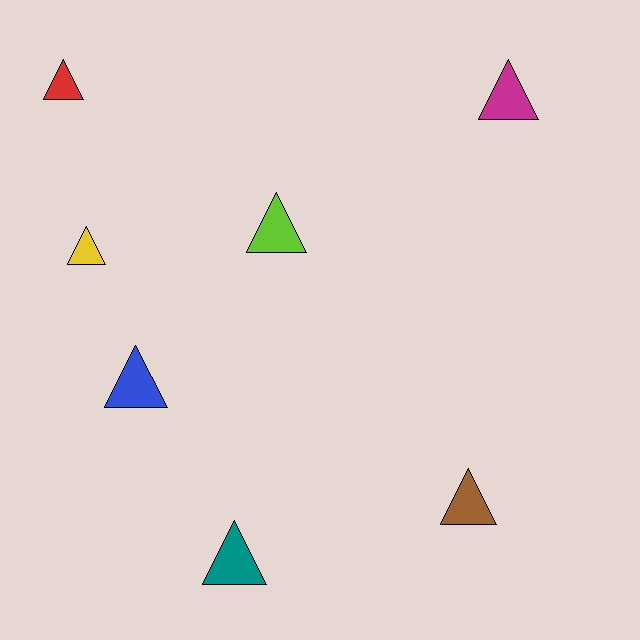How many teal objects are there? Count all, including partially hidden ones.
There is 1 teal object.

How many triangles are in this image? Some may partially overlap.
There are 7 triangles.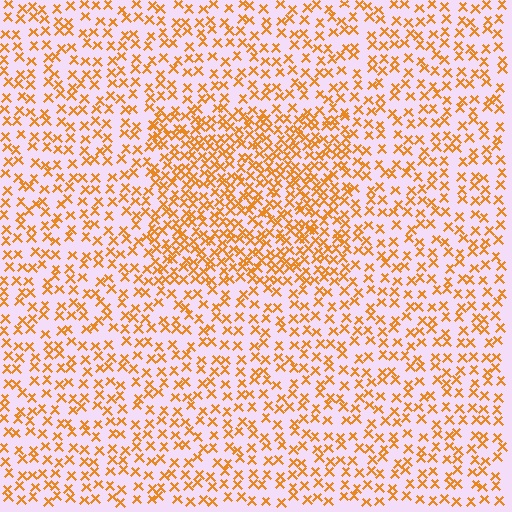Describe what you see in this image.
The image contains small orange elements arranged at two different densities. A rectangle-shaped region is visible where the elements are more densely packed than the surrounding area.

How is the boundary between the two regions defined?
The boundary is defined by a change in element density (approximately 1.9x ratio). All elements are the same color, size, and shape.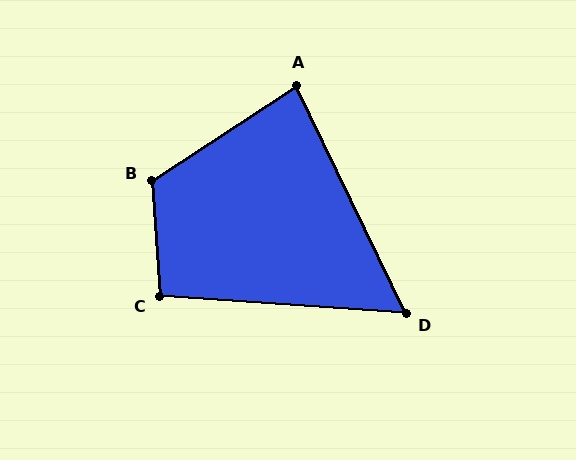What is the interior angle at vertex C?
Approximately 98 degrees (obtuse).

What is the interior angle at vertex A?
Approximately 82 degrees (acute).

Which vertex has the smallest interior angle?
D, at approximately 60 degrees.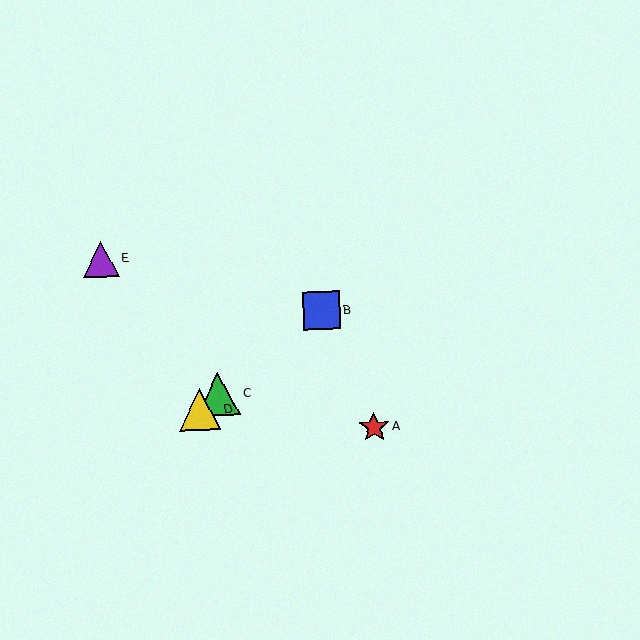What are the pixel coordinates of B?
Object B is at (321, 310).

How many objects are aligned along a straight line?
3 objects (B, C, D) are aligned along a straight line.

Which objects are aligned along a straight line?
Objects B, C, D are aligned along a straight line.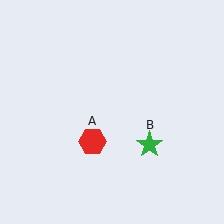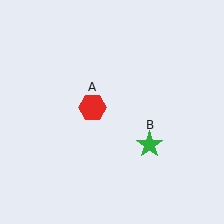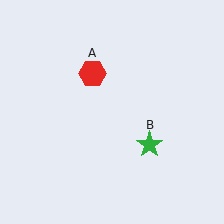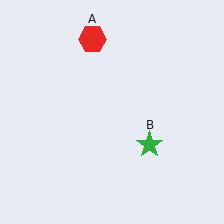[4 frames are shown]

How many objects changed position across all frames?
1 object changed position: red hexagon (object A).